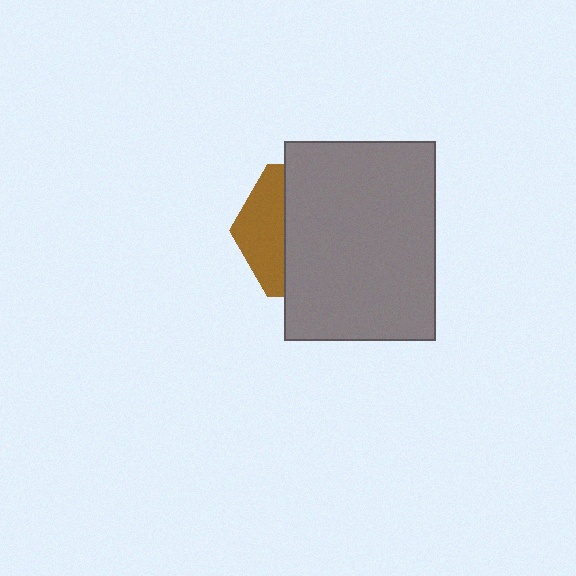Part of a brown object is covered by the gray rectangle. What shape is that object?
It is a hexagon.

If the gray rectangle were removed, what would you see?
You would see the complete brown hexagon.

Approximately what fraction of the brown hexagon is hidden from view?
Roughly 69% of the brown hexagon is hidden behind the gray rectangle.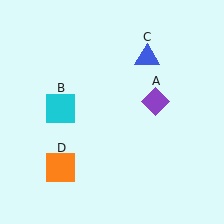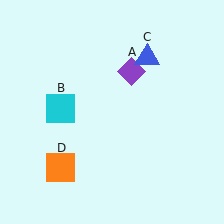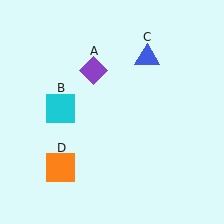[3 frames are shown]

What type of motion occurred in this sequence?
The purple diamond (object A) rotated counterclockwise around the center of the scene.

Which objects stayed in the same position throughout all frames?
Cyan square (object B) and blue triangle (object C) and orange square (object D) remained stationary.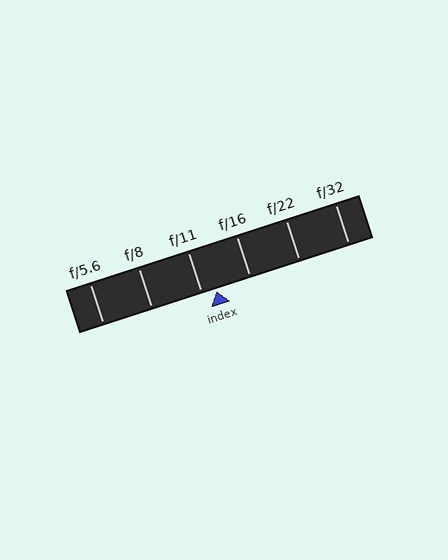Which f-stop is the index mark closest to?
The index mark is closest to f/11.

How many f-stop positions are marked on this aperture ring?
There are 6 f-stop positions marked.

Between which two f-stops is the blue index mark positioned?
The index mark is between f/11 and f/16.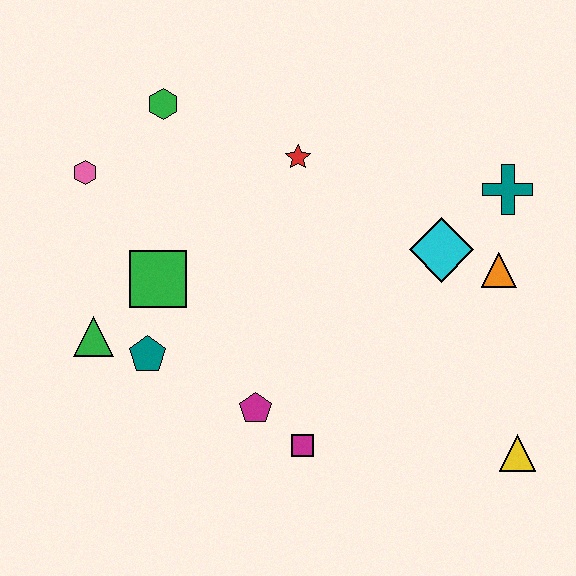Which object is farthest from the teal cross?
The green triangle is farthest from the teal cross.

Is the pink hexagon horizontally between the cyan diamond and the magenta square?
No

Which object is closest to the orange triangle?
The cyan diamond is closest to the orange triangle.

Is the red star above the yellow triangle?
Yes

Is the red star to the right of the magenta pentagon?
Yes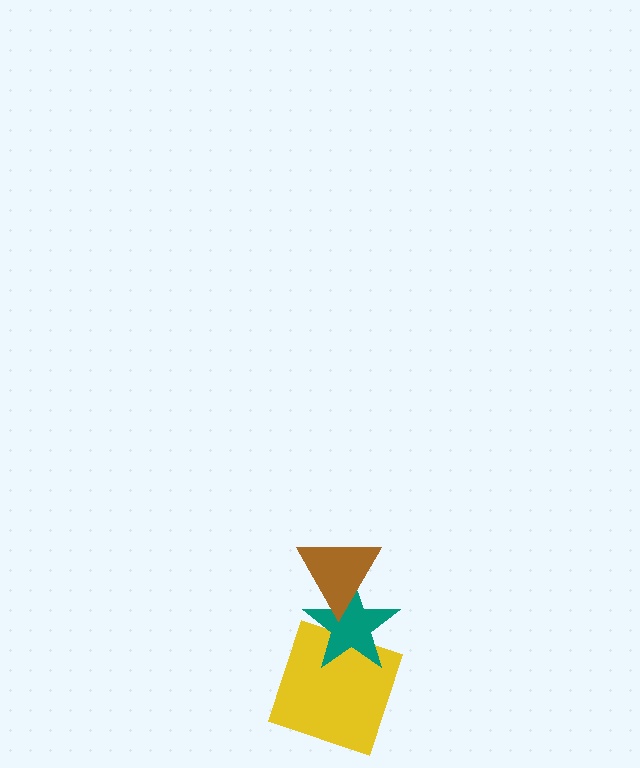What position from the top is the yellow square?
The yellow square is 3rd from the top.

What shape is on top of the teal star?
The brown triangle is on top of the teal star.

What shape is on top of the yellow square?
The teal star is on top of the yellow square.